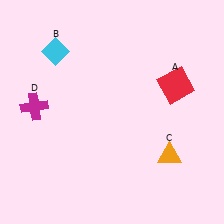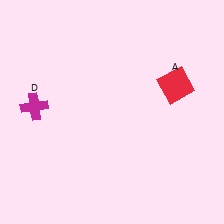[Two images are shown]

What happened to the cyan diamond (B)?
The cyan diamond (B) was removed in Image 2. It was in the top-left area of Image 1.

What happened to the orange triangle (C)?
The orange triangle (C) was removed in Image 2. It was in the bottom-right area of Image 1.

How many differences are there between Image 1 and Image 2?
There are 2 differences between the two images.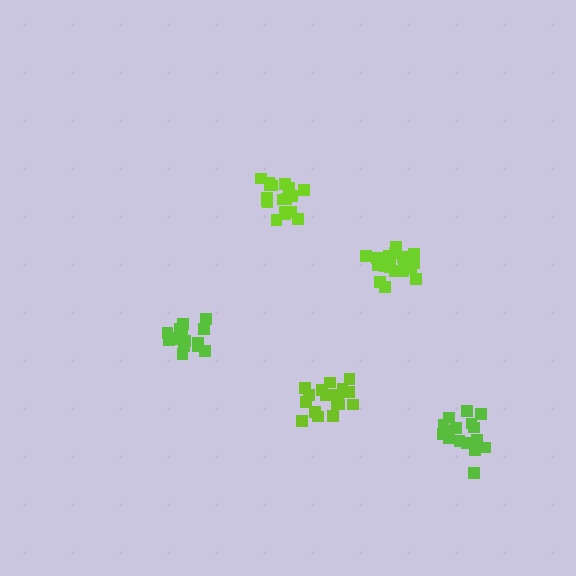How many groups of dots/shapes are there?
There are 5 groups.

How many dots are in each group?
Group 1: 18 dots, Group 2: 16 dots, Group 3: 15 dots, Group 4: 20 dots, Group 5: 18 dots (87 total).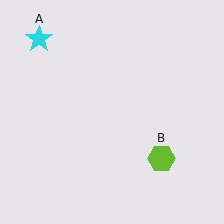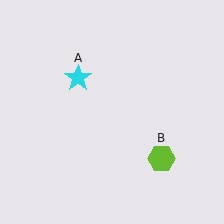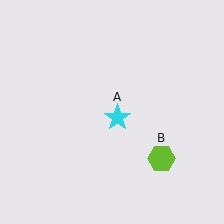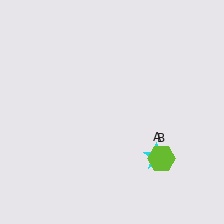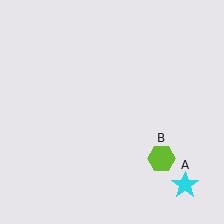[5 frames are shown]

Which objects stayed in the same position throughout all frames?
Lime hexagon (object B) remained stationary.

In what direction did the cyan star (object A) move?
The cyan star (object A) moved down and to the right.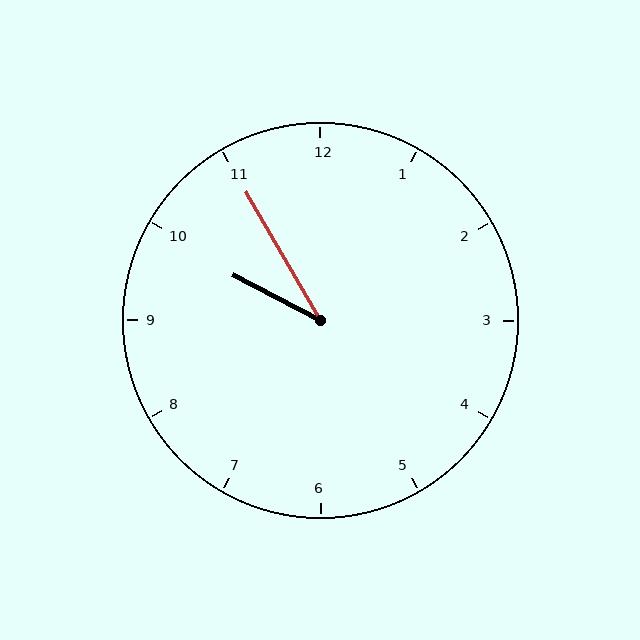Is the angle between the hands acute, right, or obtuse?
It is acute.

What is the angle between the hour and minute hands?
Approximately 32 degrees.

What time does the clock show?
9:55.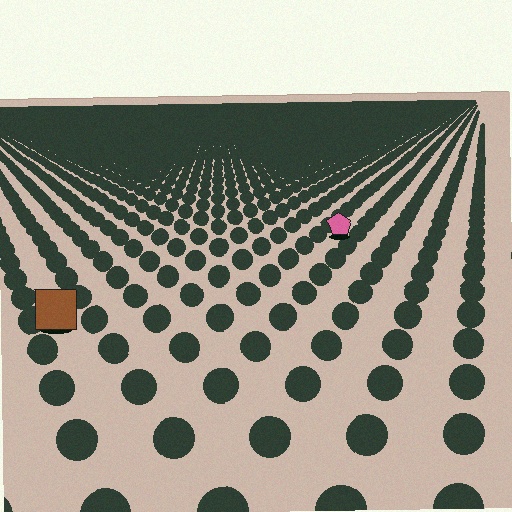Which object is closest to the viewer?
The brown square is closest. The texture marks near it are larger and more spread out.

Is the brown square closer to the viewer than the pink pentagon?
Yes. The brown square is closer — you can tell from the texture gradient: the ground texture is coarser near it.